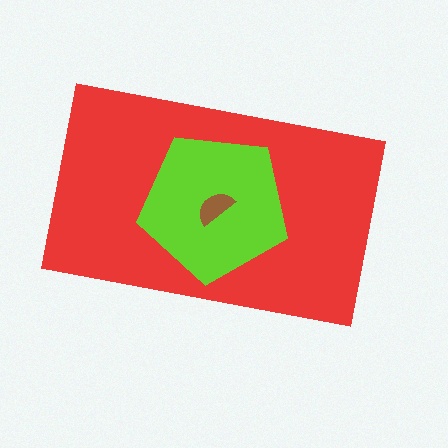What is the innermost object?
The brown semicircle.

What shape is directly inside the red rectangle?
The lime pentagon.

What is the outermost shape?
The red rectangle.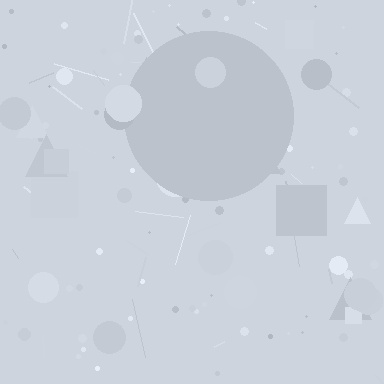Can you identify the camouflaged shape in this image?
The camouflaged shape is a circle.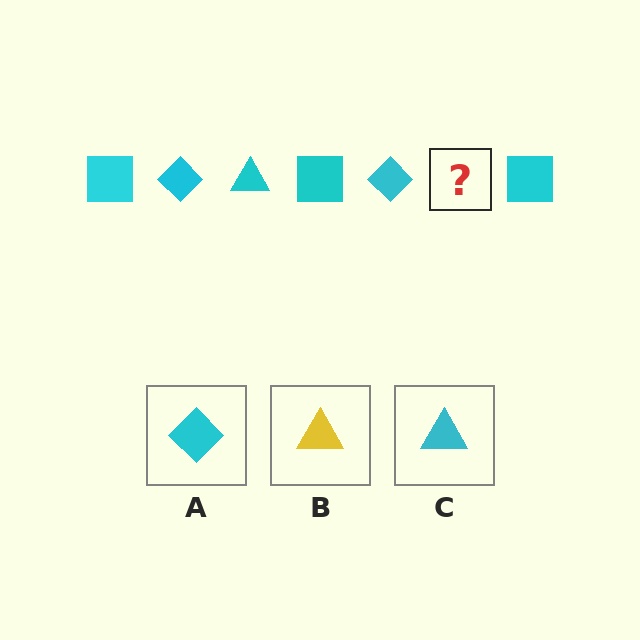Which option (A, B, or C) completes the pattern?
C.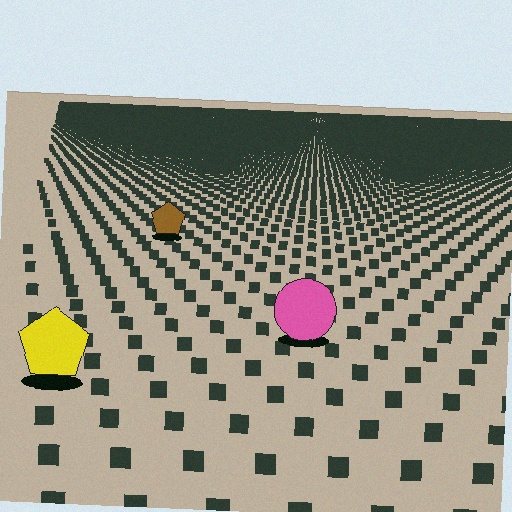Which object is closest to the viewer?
The yellow pentagon is closest. The texture marks near it are larger and more spread out.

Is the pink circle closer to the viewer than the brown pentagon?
Yes. The pink circle is closer — you can tell from the texture gradient: the ground texture is coarser near it.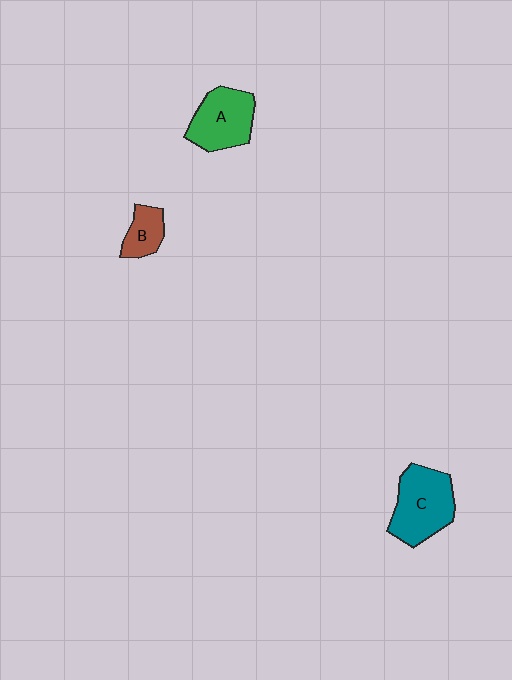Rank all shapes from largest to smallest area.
From largest to smallest: C (teal), A (green), B (brown).